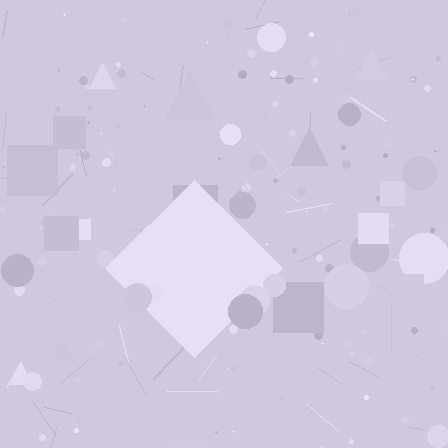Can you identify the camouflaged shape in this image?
The camouflaged shape is a diamond.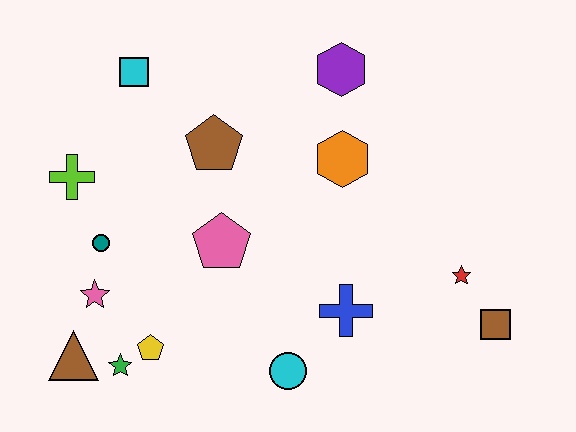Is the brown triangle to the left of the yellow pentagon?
Yes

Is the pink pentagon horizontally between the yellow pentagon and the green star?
No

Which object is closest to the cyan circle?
The blue cross is closest to the cyan circle.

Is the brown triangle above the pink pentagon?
No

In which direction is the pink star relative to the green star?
The pink star is above the green star.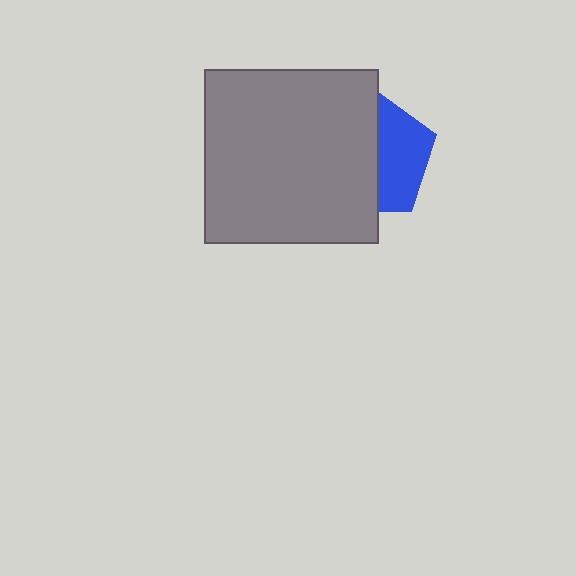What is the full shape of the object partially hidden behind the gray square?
The partially hidden object is a blue pentagon.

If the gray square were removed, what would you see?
You would see the complete blue pentagon.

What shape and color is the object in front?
The object in front is a gray square.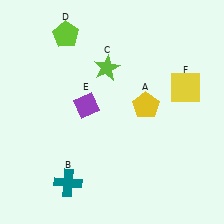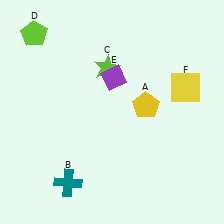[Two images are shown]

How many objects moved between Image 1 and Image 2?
2 objects moved between the two images.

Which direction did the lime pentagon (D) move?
The lime pentagon (D) moved left.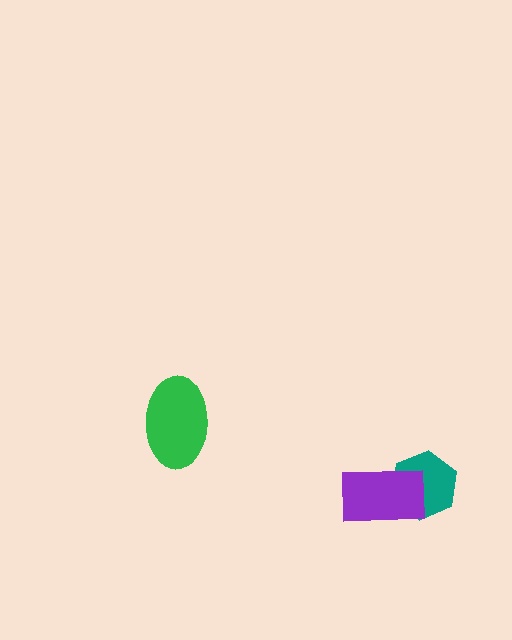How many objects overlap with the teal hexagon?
1 object overlaps with the teal hexagon.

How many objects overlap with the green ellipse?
0 objects overlap with the green ellipse.